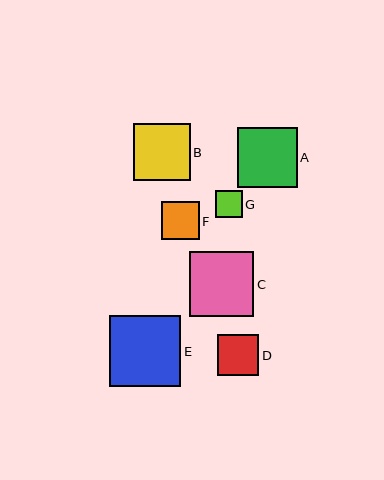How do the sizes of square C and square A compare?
Square C and square A are approximately the same size.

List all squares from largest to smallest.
From largest to smallest: E, C, A, B, D, F, G.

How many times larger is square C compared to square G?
Square C is approximately 2.4 times the size of square G.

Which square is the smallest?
Square G is the smallest with a size of approximately 27 pixels.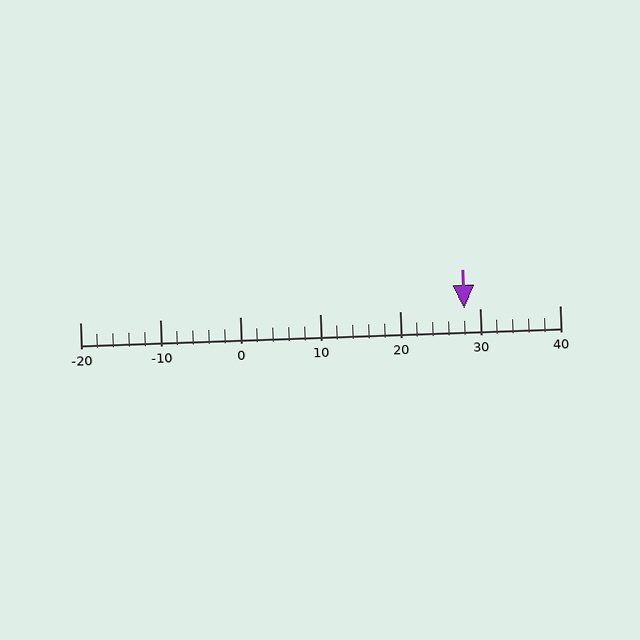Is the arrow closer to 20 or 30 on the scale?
The arrow is closer to 30.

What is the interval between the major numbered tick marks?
The major tick marks are spaced 10 units apart.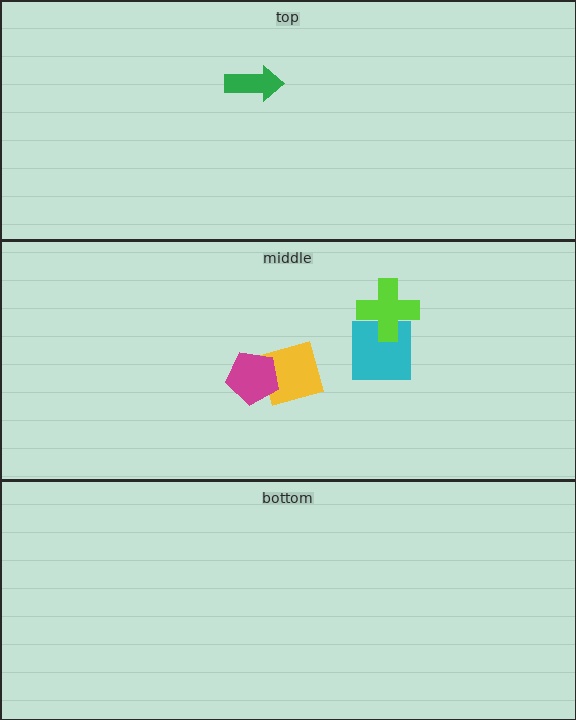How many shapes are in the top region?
1.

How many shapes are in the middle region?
4.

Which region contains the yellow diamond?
The middle region.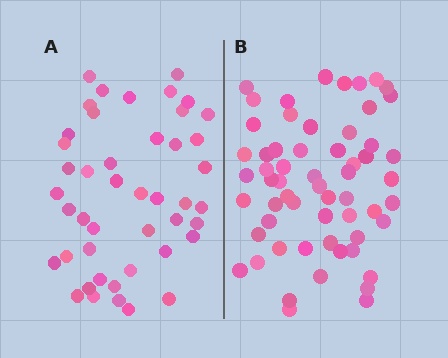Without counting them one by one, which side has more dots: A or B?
Region B (the right region) has more dots.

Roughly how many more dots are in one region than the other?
Region B has approximately 15 more dots than region A.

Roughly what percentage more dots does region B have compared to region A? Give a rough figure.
About 30% more.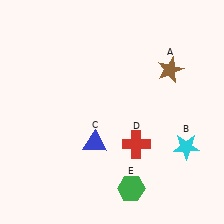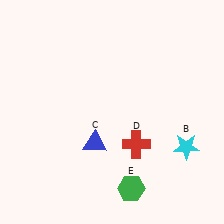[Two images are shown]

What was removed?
The brown star (A) was removed in Image 2.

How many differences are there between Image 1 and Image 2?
There is 1 difference between the two images.